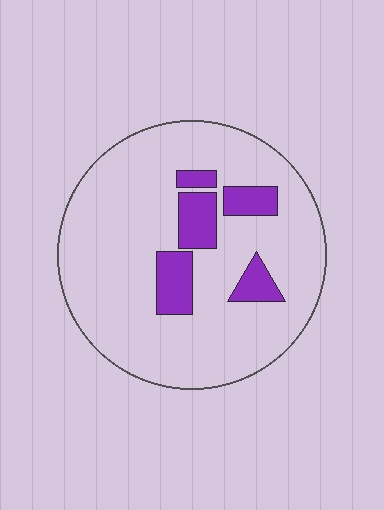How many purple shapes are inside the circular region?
5.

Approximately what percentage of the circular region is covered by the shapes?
Approximately 15%.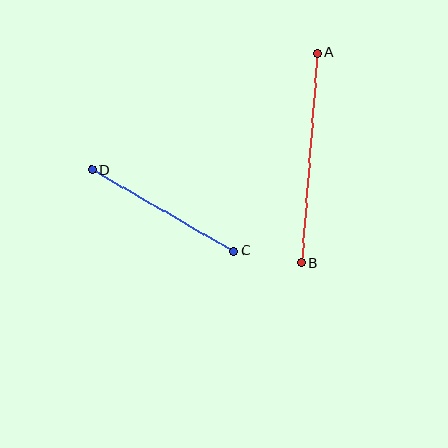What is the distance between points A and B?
The distance is approximately 211 pixels.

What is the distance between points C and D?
The distance is approximately 163 pixels.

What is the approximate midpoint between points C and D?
The midpoint is at approximately (163, 211) pixels.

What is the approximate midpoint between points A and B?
The midpoint is at approximately (309, 158) pixels.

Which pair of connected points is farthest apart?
Points A and B are farthest apart.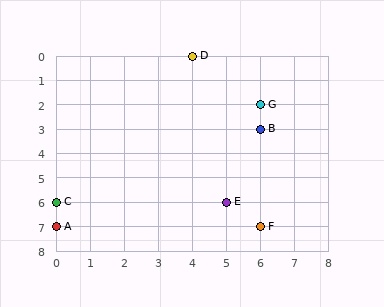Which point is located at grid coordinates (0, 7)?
Point A is at (0, 7).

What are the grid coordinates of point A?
Point A is at grid coordinates (0, 7).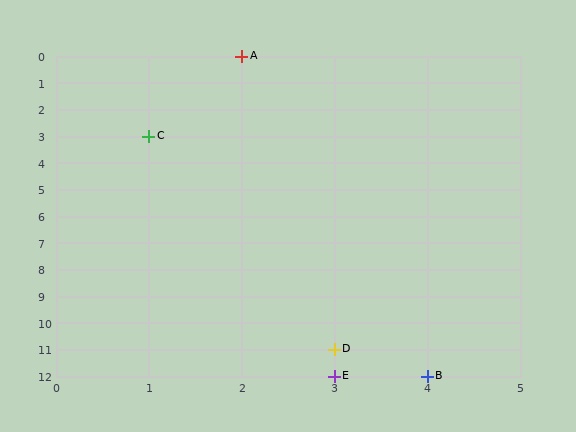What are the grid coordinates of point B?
Point B is at grid coordinates (4, 12).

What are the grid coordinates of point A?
Point A is at grid coordinates (2, 0).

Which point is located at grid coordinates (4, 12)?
Point B is at (4, 12).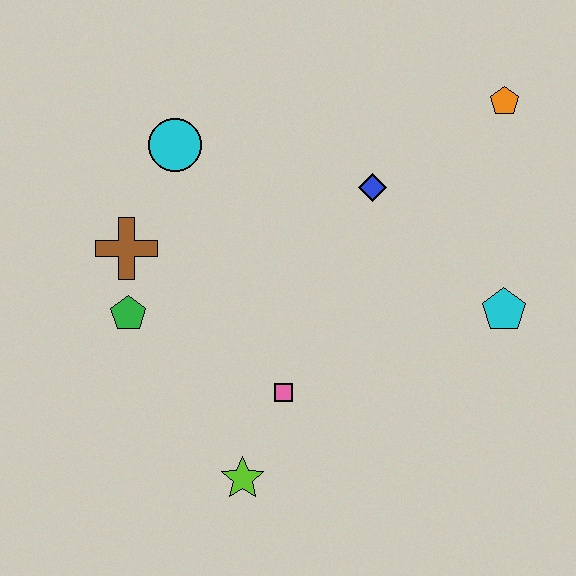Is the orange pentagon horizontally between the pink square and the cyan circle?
No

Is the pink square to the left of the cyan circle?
No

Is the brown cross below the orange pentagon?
Yes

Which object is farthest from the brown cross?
The orange pentagon is farthest from the brown cross.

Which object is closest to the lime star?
The pink square is closest to the lime star.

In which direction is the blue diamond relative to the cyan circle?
The blue diamond is to the right of the cyan circle.